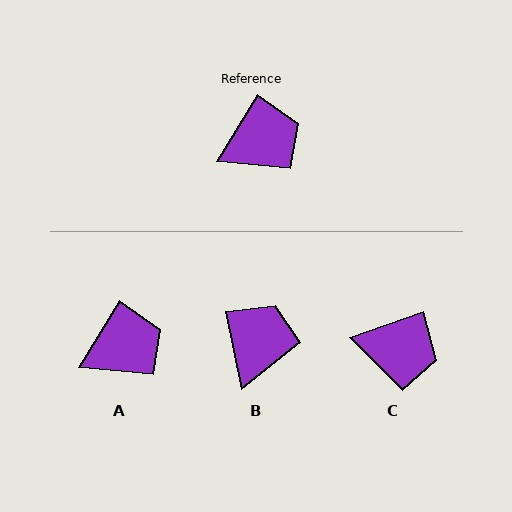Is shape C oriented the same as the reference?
No, it is off by about 39 degrees.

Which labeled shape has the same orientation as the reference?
A.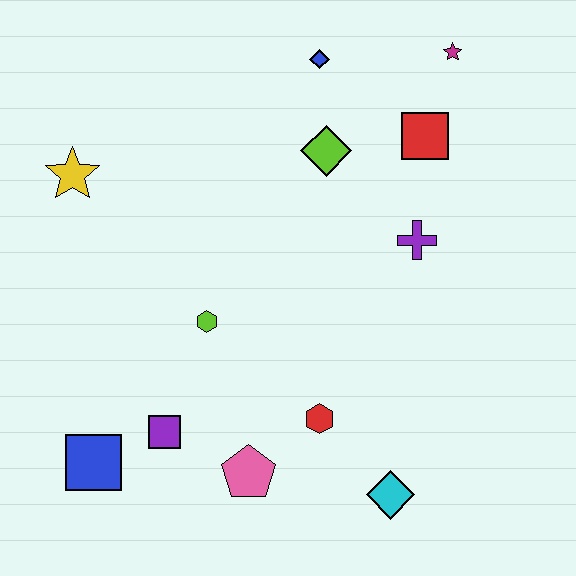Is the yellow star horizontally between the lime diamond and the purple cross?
No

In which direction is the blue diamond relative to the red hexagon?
The blue diamond is above the red hexagon.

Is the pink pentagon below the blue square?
Yes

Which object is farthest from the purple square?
The magenta star is farthest from the purple square.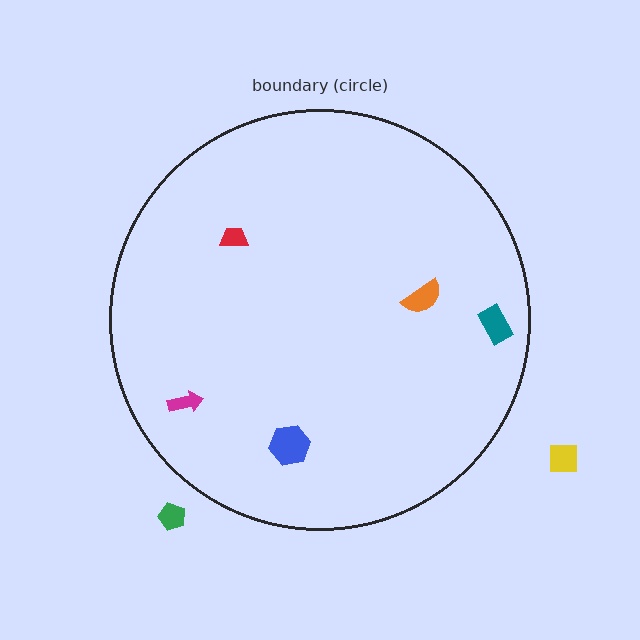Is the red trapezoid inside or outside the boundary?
Inside.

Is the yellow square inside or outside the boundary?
Outside.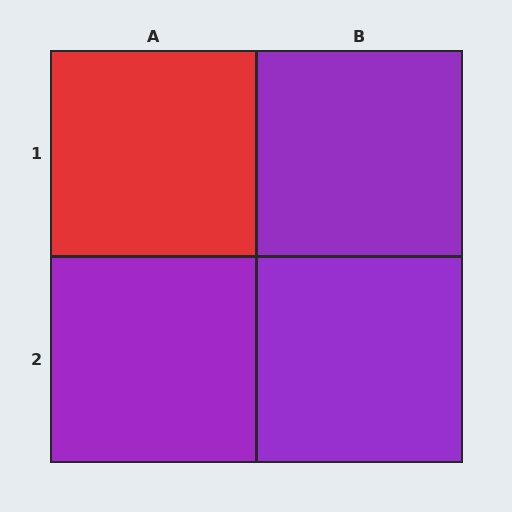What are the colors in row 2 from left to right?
Purple, purple.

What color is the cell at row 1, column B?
Purple.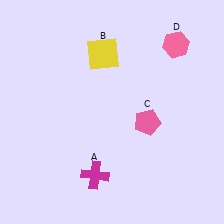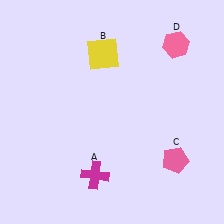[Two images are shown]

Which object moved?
The pink pentagon (C) moved down.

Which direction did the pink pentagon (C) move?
The pink pentagon (C) moved down.